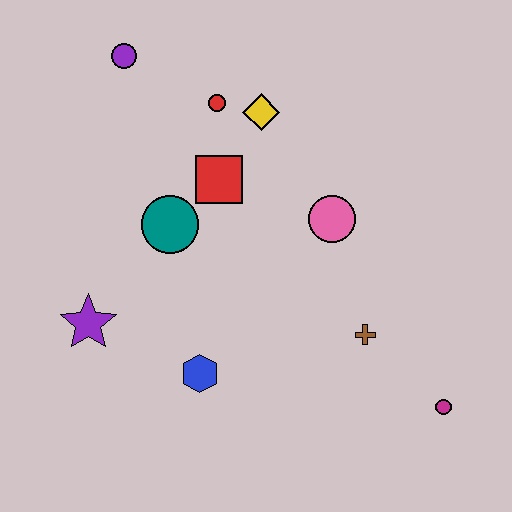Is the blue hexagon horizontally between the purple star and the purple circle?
No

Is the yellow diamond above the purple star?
Yes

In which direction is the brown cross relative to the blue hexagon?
The brown cross is to the right of the blue hexagon.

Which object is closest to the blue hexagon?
The purple star is closest to the blue hexagon.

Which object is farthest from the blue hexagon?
The purple circle is farthest from the blue hexagon.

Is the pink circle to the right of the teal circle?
Yes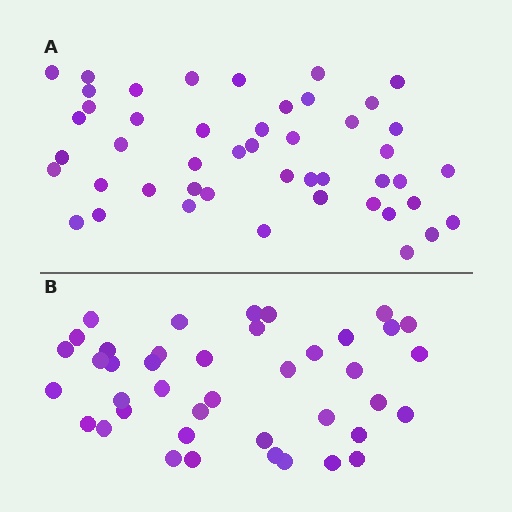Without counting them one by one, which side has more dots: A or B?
Region A (the top region) has more dots.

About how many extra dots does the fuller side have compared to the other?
Region A has about 6 more dots than region B.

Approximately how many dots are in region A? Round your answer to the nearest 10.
About 50 dots. (The exact count is 47, which rounds to 50.)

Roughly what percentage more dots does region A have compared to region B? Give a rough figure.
About 15% more.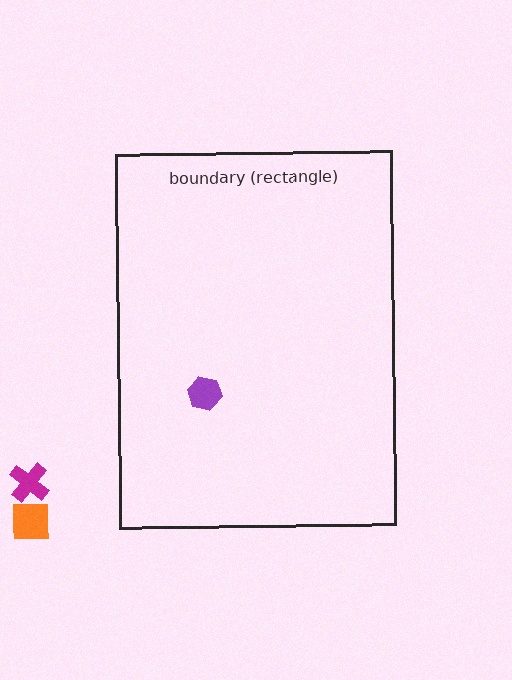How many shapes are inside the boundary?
1 inside, 2 outside.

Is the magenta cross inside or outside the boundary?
Outside.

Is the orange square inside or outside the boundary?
Outside.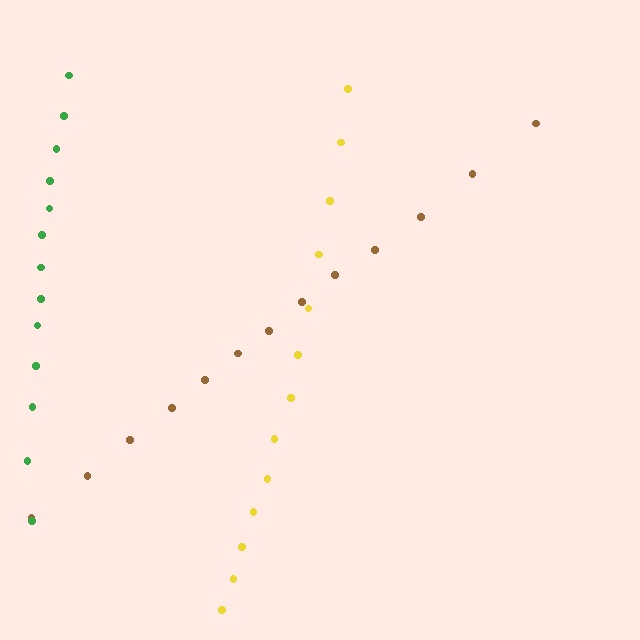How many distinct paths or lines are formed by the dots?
There are 3 distinct paths.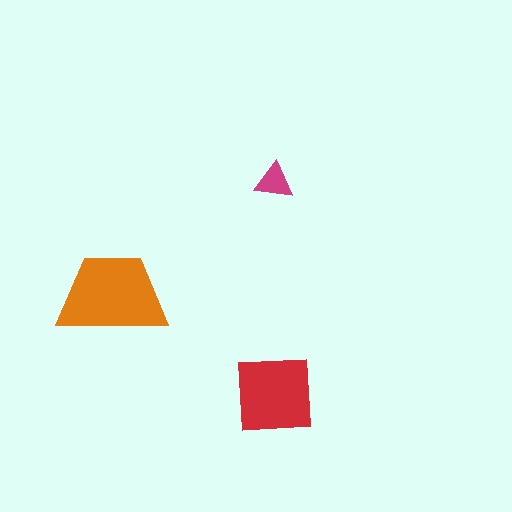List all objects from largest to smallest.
The orange trapezoid, the red square, the magenta triangle.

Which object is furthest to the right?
The red square is rightmost.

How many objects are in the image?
There are 3 objects in the image.